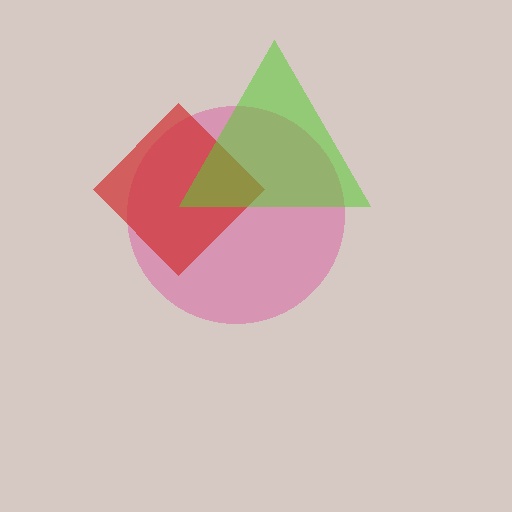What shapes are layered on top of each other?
The layered shapes are: a pink circle, a red diamond, a lime triangle.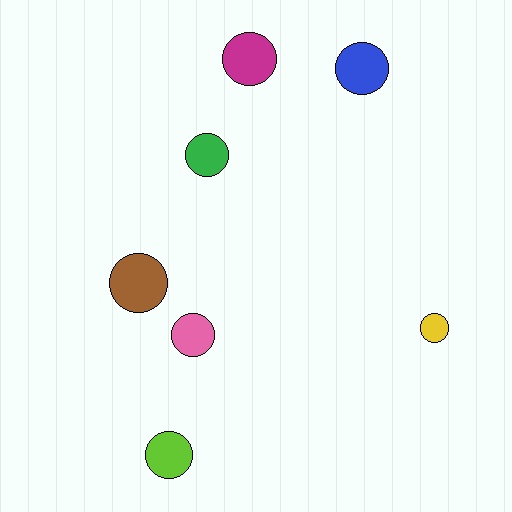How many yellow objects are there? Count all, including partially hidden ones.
There is 1 yellow object.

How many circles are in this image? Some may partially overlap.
There are 7 circles.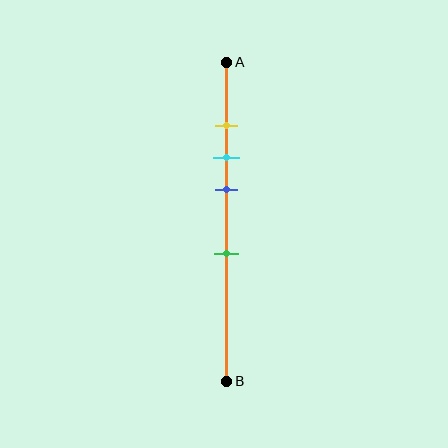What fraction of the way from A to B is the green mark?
The green mark is approximately 60% (0.6) of the way from A to B.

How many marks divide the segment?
There are 4 marks dividing the segment.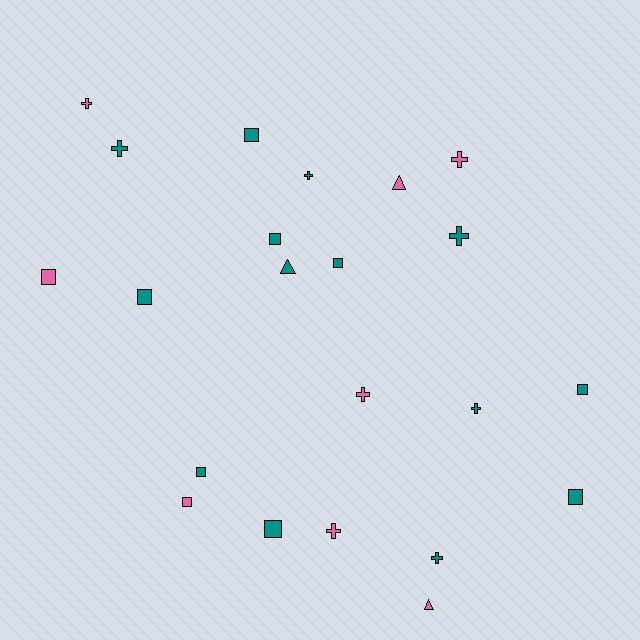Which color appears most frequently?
Teal, with 14 objects.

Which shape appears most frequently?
Square, with 10 objects.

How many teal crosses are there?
There are 5 teal crosses.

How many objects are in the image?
There are 22 objects.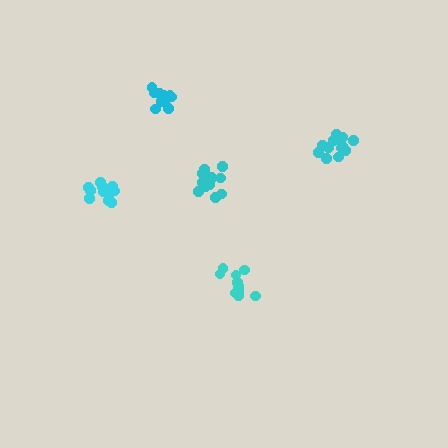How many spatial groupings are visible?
There are 5 spatial groupings.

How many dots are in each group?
Group 1: 15 dots, Group 2: 11 dots, Group 3: 10 dots, Group 4: 13 dots, Group 5: 15 dots (64 total).